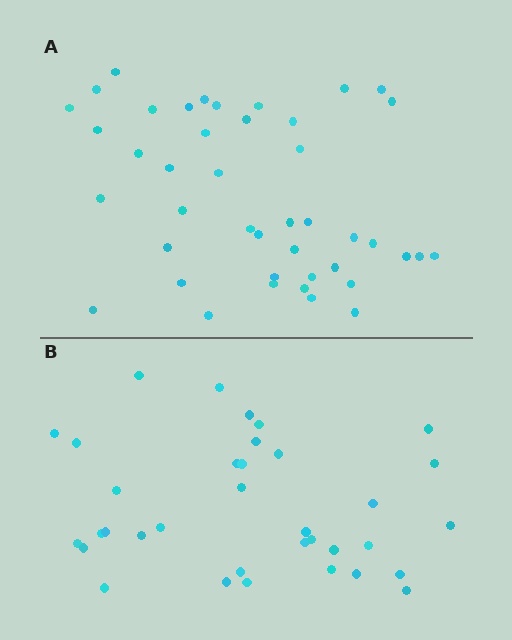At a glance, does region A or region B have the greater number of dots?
Region A (the top region) has more dots.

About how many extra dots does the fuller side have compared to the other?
Region A has roughly 8 or so more dots than region B.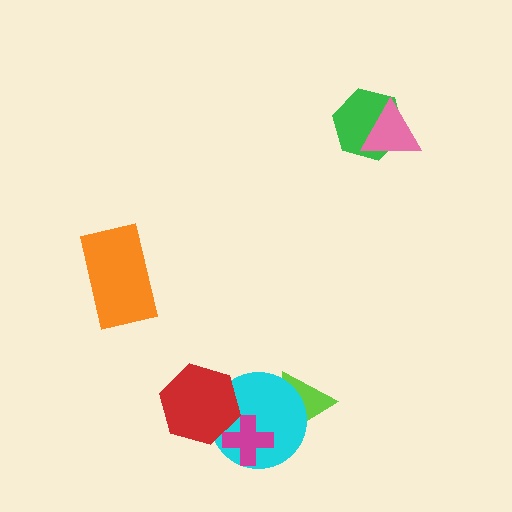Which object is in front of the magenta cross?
The red hexagon is in front of the magenta cross.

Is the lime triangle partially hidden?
Yes, it is partially covered by another shape.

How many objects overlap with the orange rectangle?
0 objects overlap with the orange rectangle.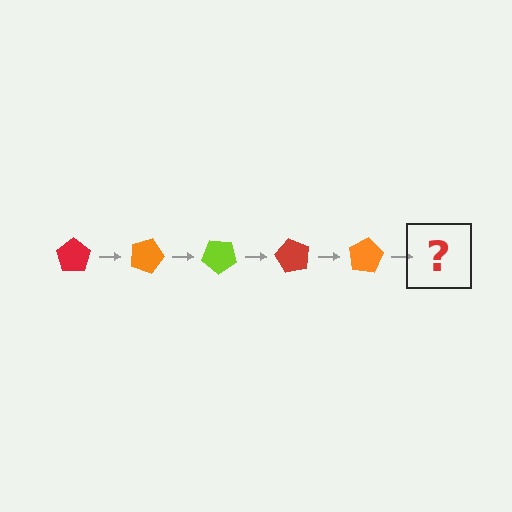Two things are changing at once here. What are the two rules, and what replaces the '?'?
The two rules are that it rotates 20 degrees each step and the color cycles through red, orange, and lime. The '?' should be a lime pentagon, rotated 100 degrees from the start.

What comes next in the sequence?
The next element should be a lime pentagon, rotated 100 degrees from the start.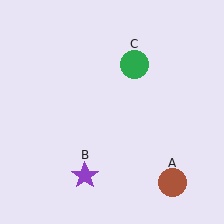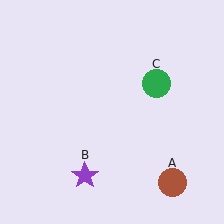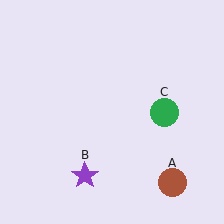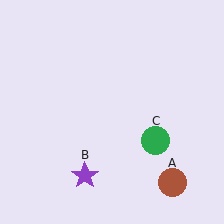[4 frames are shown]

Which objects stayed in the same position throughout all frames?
Brown circle (object A) and purple star (object B) remained stationary.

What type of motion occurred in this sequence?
The green circle (object C) rotated clockwise around the center of the scene.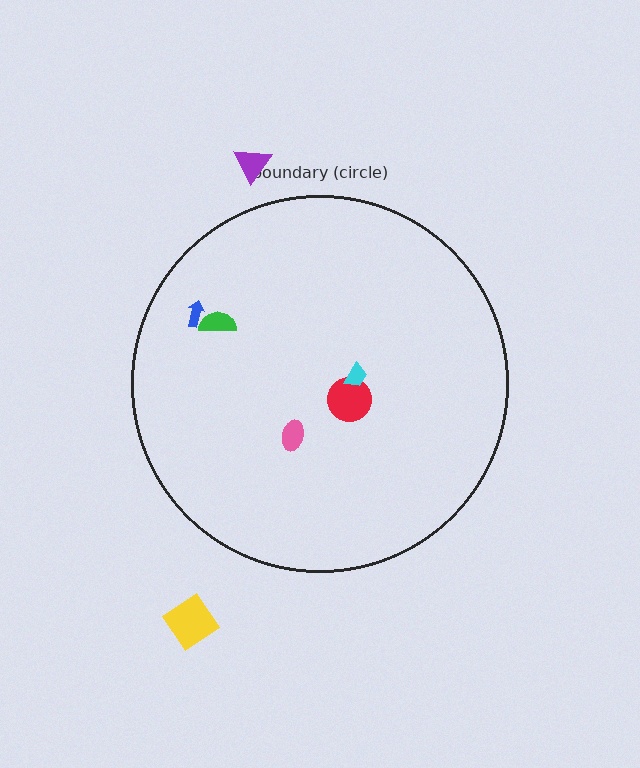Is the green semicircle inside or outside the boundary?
Inside.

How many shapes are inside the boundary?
5 inside, 2 outside.